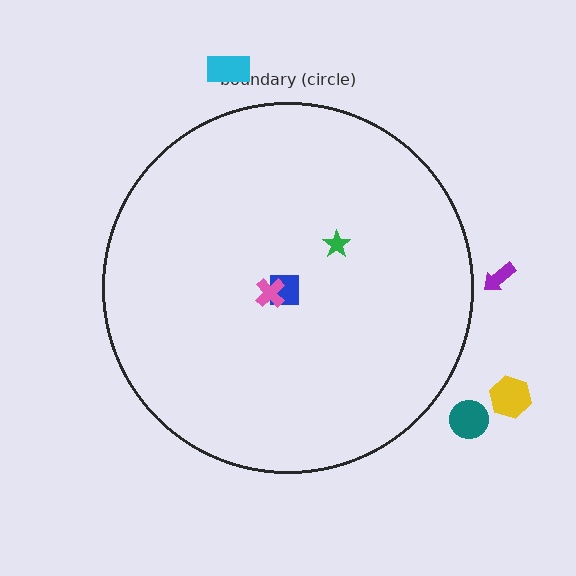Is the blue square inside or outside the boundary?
Inside.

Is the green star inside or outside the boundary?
Inside.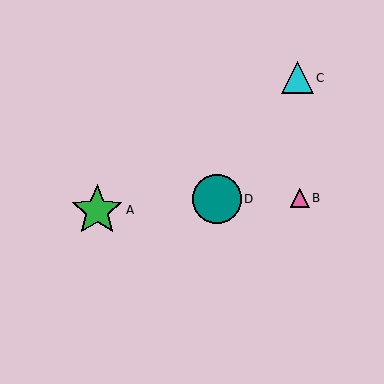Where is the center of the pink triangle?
The center of the pink triangle is at (300, 198).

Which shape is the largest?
The green star (labeled A) is the largest.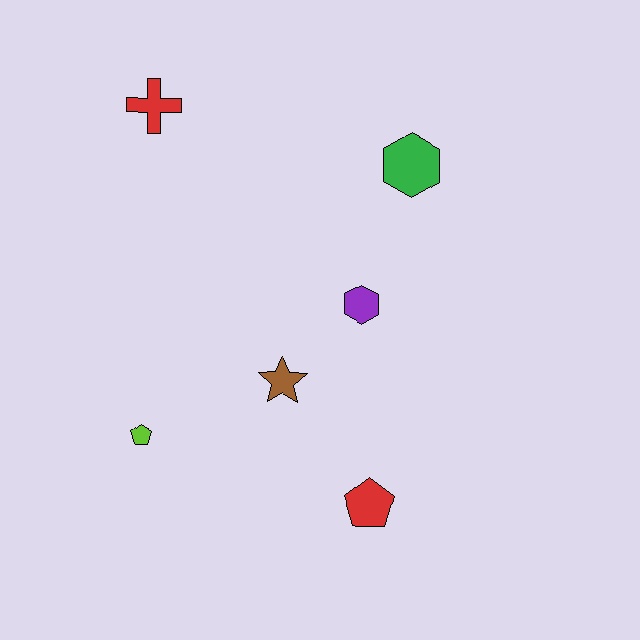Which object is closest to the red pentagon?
The brown star is closest to the red pentagon.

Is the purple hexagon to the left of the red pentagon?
Yes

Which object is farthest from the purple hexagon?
The red cross is farthest from the purple hexagon.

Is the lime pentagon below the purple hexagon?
Yes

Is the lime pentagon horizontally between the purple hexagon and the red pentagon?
No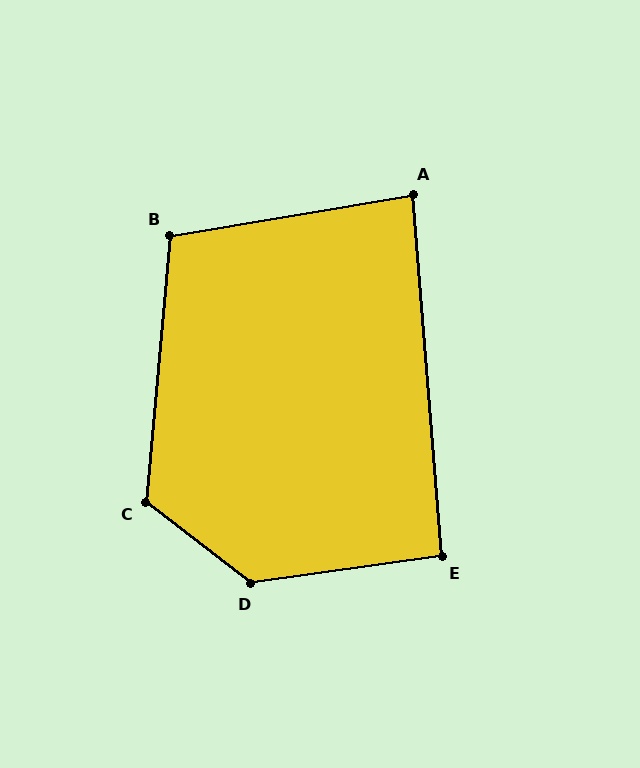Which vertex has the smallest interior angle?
A, at approximately 85 degrees.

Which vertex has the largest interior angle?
D, at approximately 134 degrees.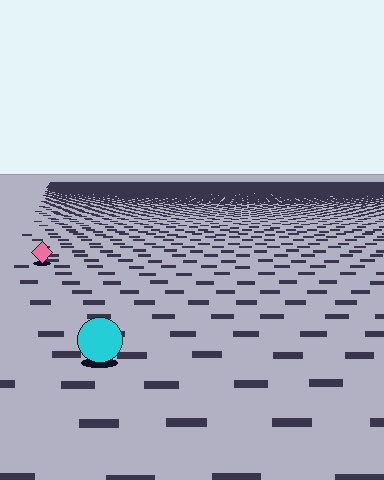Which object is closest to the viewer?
The cyan circle is closest. The texture marks near it are larger and more spread out.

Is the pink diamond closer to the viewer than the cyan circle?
No. The cyan circle is closer — you can tell from the texture gradient: the ground texture is coarser near it.